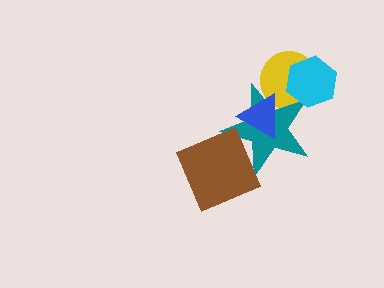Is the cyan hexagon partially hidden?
No, no other shape covers it.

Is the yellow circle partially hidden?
Yes, it is partially covered by another shape.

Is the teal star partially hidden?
Yes, it is partially covered by another shape.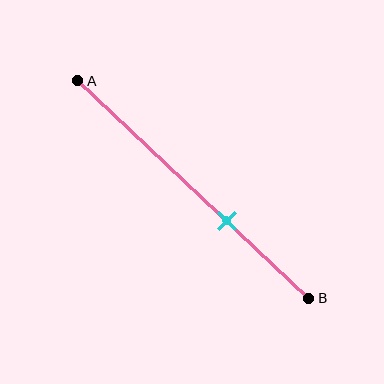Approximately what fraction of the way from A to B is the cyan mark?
The cyan mark is approximately 65% of the way from A to B.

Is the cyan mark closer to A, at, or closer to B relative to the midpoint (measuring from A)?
The cyan mark is closer to point B than the midpoint of segment AB.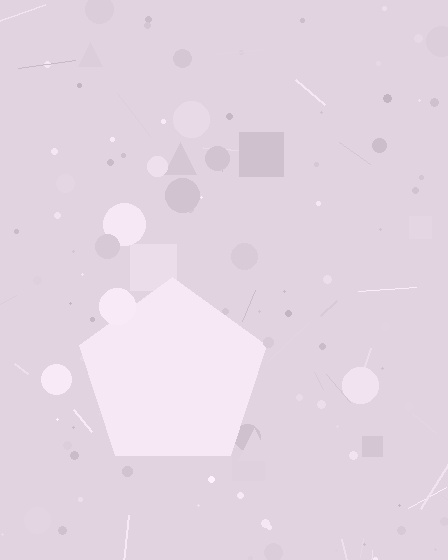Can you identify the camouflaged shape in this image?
The camouflaged shape is a pentagon.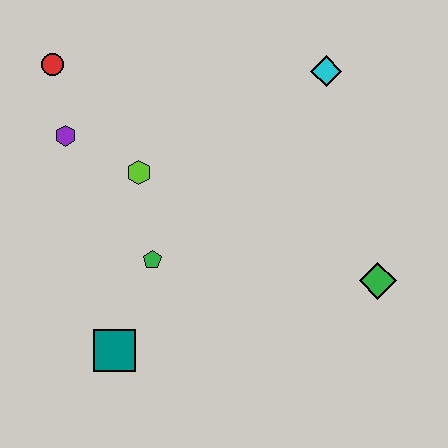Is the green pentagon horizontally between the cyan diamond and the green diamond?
No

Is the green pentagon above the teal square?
Yes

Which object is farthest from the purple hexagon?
The green diamond is farthest from the purple hexagon.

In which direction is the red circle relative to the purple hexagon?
The red circle is above the purple hexagon.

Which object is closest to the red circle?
The purple hexagon is closest to the red circle.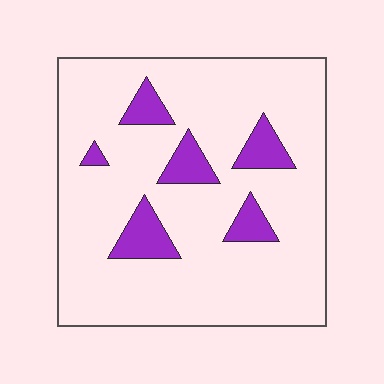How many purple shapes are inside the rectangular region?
6.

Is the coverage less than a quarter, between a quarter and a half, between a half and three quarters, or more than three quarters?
Less than a quarter.